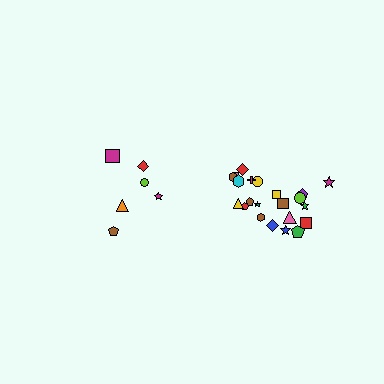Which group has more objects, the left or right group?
The right group.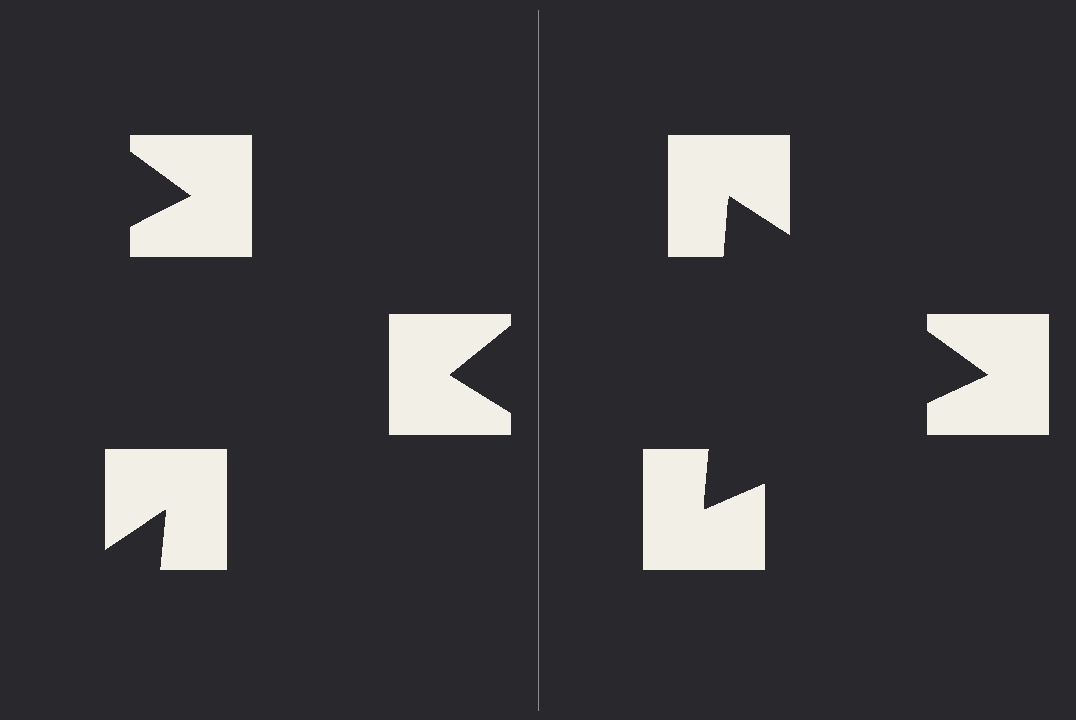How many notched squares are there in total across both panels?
6 — 3 on each side.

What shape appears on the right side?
An illusory triangle.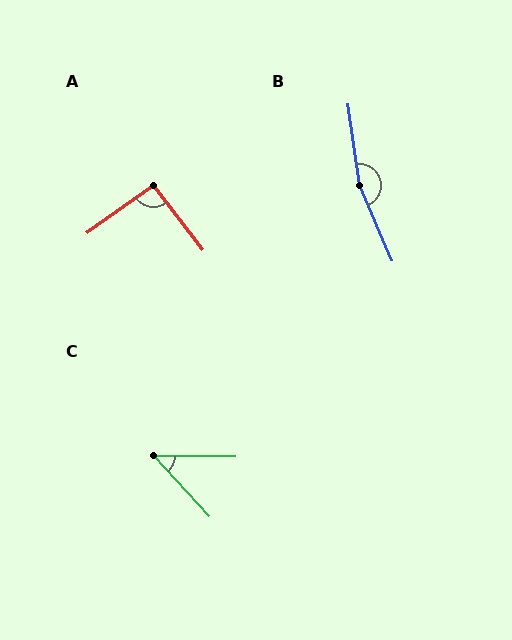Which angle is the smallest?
C, at approximately 48 degrees.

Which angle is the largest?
B, at approximately 165 degrees.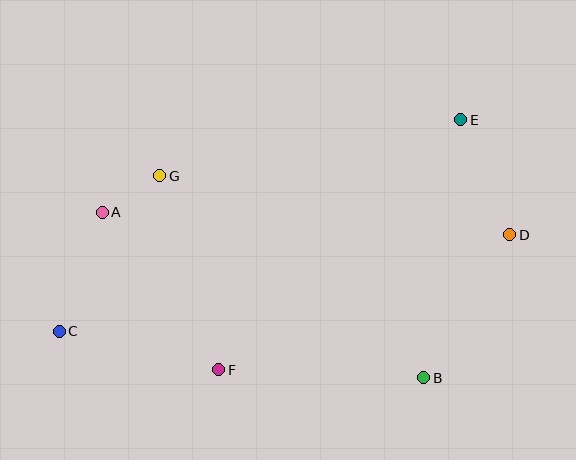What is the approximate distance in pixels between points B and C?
The distance between B and C is approximately 367 pixels.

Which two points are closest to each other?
Points A and G are closest to each other.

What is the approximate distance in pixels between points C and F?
The distance between C and F is approximately 164 pixels.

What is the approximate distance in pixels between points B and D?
The distance between B and D is approximately 167 pixels.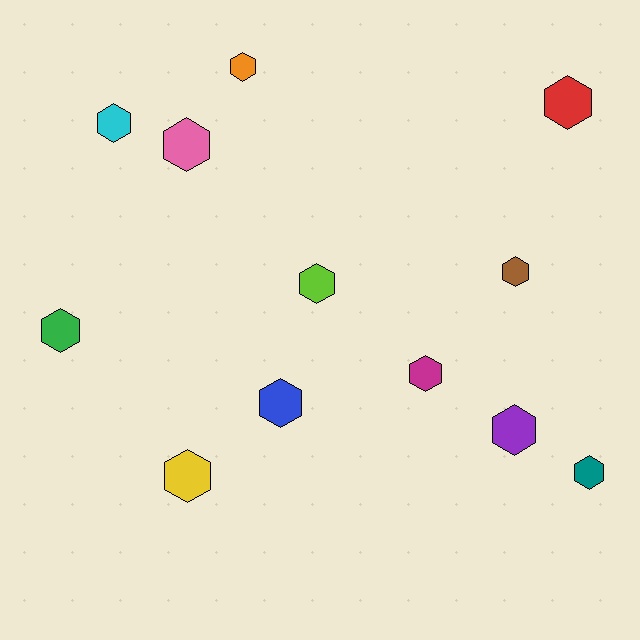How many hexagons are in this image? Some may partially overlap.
There are 12 hexagons.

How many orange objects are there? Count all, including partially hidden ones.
There is 1 orange object.